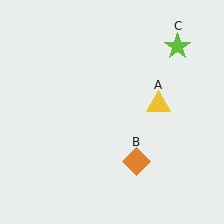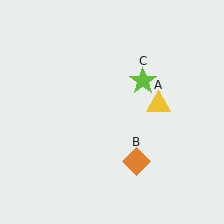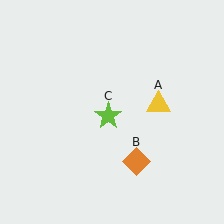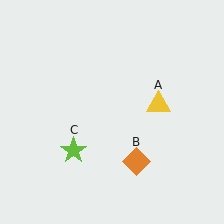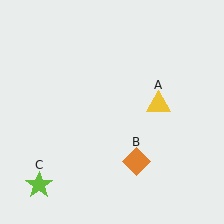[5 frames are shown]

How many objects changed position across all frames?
1 object changed position: lime star (object C).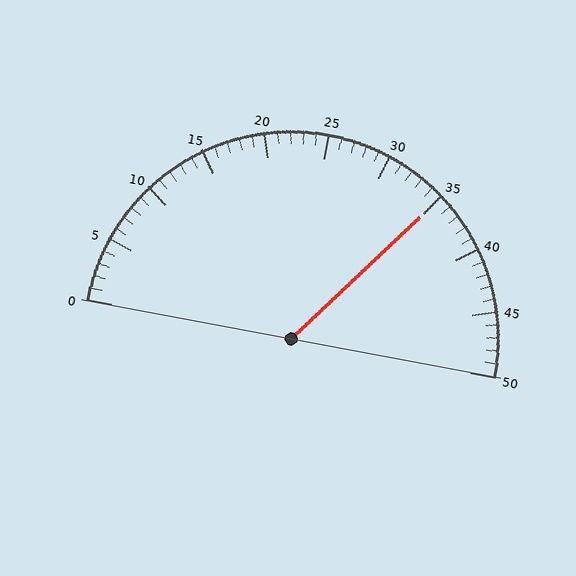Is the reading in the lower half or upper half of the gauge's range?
The reading is in the upper half of the range (0 to 50).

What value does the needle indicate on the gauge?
The needle indicates approximately 35.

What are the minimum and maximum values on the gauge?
The gauge ranges from 0 to 50.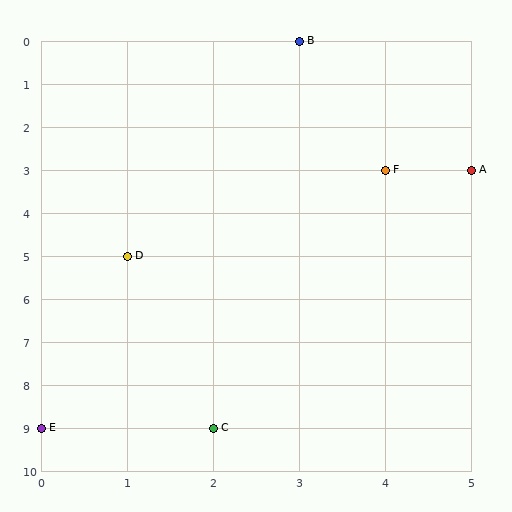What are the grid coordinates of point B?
Point B is at grid coordinates (3, 0).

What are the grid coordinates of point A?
Point A is at grid coordinates (5, 3).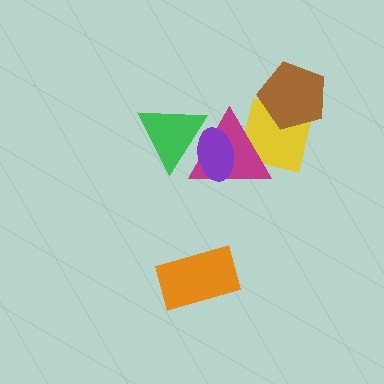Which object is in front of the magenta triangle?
The purple ellipse is in front of the magenta triangle.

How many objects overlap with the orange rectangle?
0 objects overlap with the orange rectangle.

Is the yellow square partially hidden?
Yes, it is partially covered by another shape.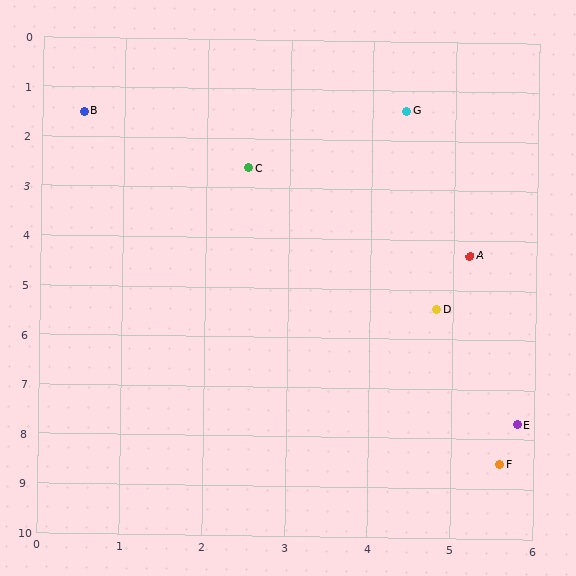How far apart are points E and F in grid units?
Points E and F are about 0.8 grid units apart.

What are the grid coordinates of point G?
Point G is at approximately (4.4, 1.4).